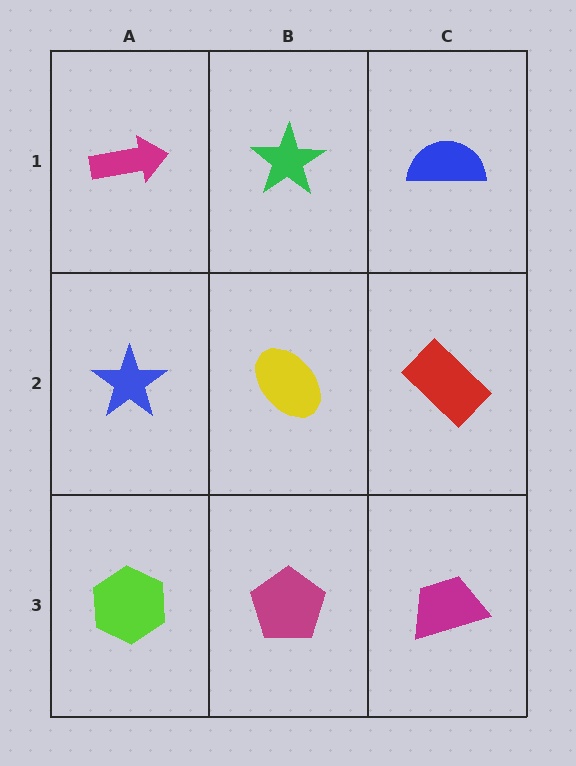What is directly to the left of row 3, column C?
A magenta pentagon.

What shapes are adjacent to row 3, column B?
A yellow ellipse (row 2, column B), a lime hexagon (row 3, column A), a magenta trapezoid (row 3, column C).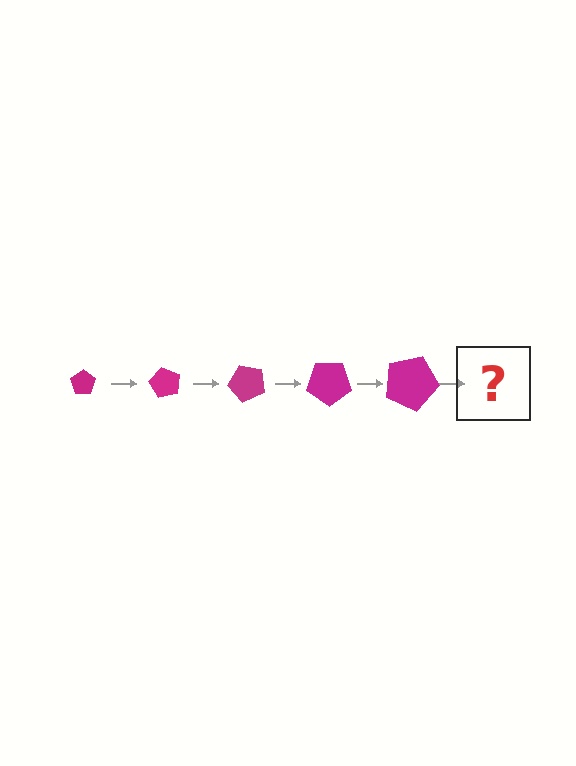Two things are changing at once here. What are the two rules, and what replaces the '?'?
The two rules are that the pentagon grows larger each step and it rotates 60 degrees each step. The '?' should be a pentagon, larger than the previous one and rotated 300 degrees from the start.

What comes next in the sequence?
The next element should be a pentagon, larger than the previous one and rotated 300 degrees from the start.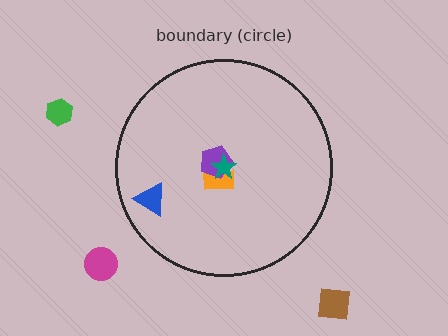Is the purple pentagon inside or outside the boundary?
Inside.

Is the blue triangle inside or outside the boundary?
Inside.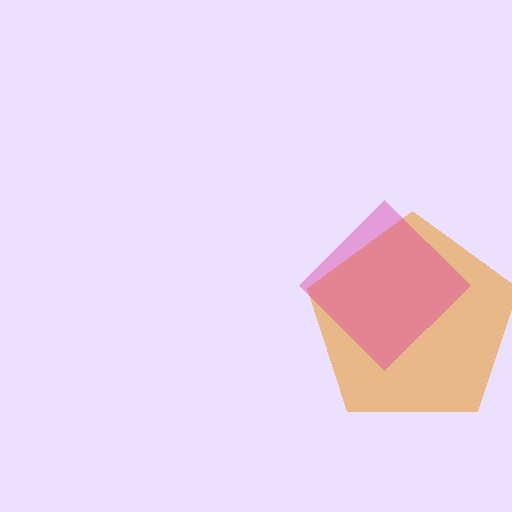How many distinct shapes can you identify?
There are 2 distinct shapes: an orange pentagon, a magenta diamond.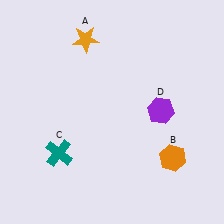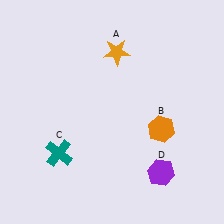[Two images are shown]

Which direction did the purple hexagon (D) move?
The purple hexagon (D) moved down.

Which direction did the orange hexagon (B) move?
The orange hexagon (B) moved up.